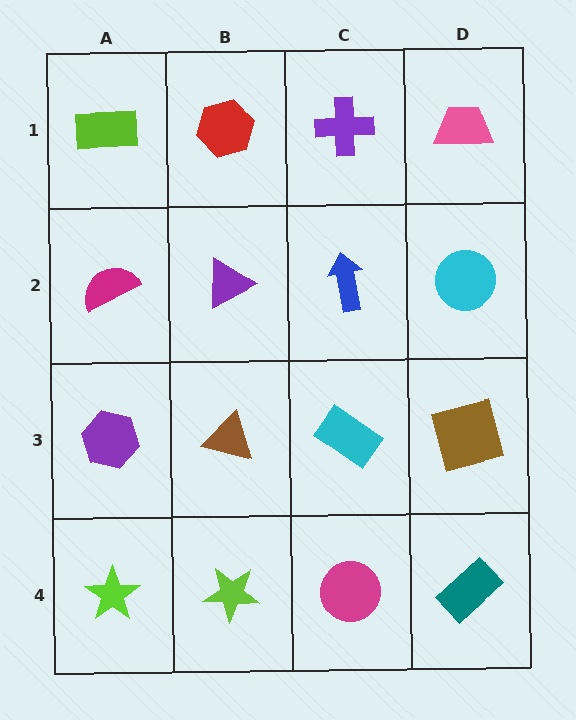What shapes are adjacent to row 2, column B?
A red hexagon (row 1, column B), a brown triangle (row 3, column B), a magenta semicircle (row 2, column A), a blue arrow (row 2, column C).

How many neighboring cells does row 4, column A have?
2.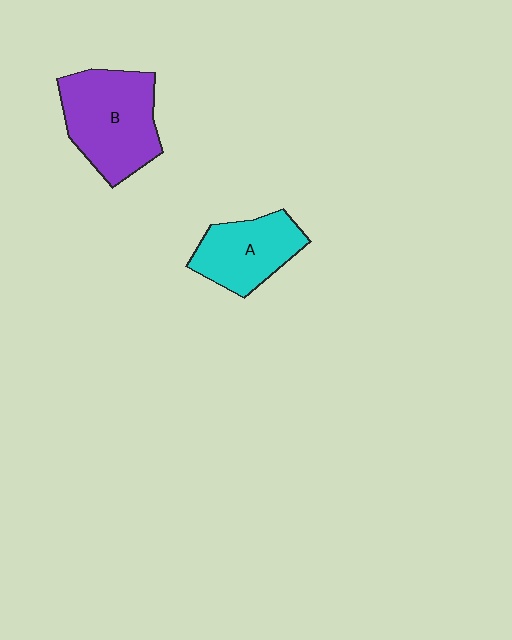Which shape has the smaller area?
Shape A (cyan).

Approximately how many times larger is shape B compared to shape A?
Approximately 1.4 times.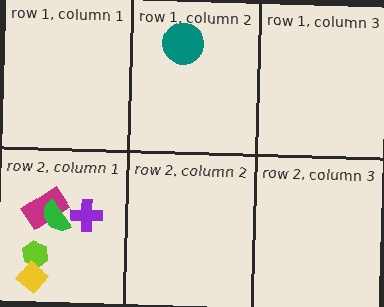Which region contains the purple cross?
The row 2, column 1 region.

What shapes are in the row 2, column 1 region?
The purple cross, the lime hexagon, the yellow diamond, the magenta rectangle, the green semicircle.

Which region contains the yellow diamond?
The row 2, column 1 region.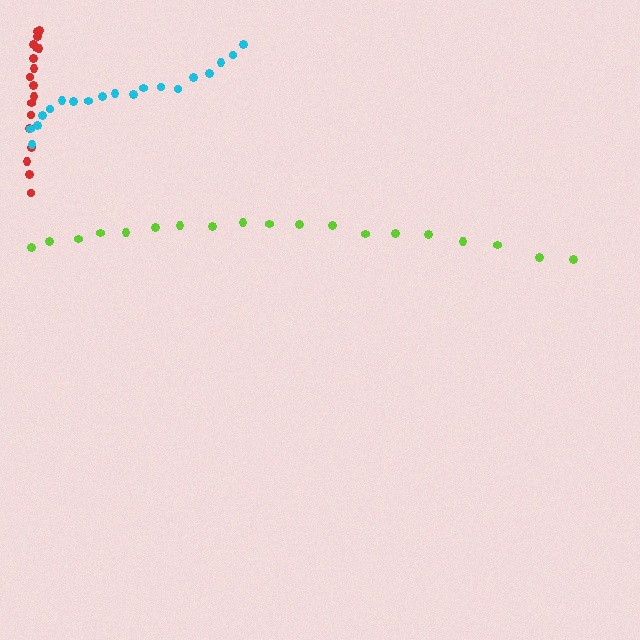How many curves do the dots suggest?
There are 3 distinct paths.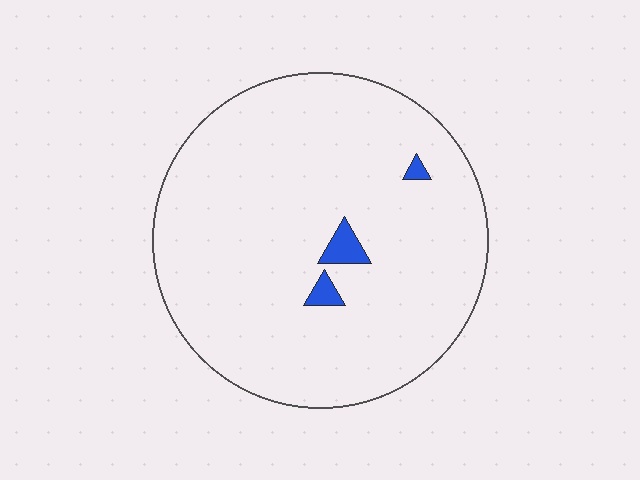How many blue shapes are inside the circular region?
3.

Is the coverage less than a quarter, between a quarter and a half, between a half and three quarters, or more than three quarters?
Less than a quarter.